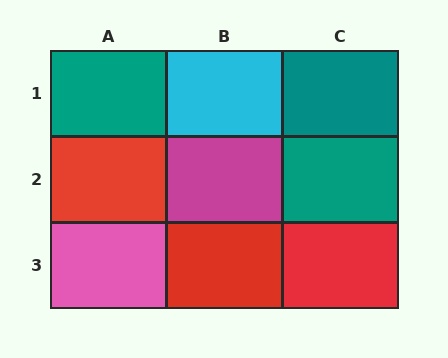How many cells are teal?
3 cells are teal.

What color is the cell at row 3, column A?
Pink.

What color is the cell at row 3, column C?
Red.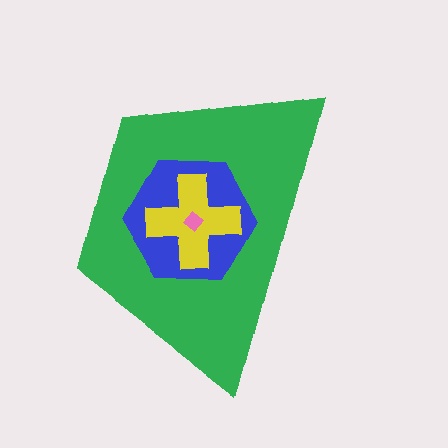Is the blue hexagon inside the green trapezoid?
Yes.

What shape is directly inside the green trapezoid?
The blue hexagon.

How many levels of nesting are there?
4.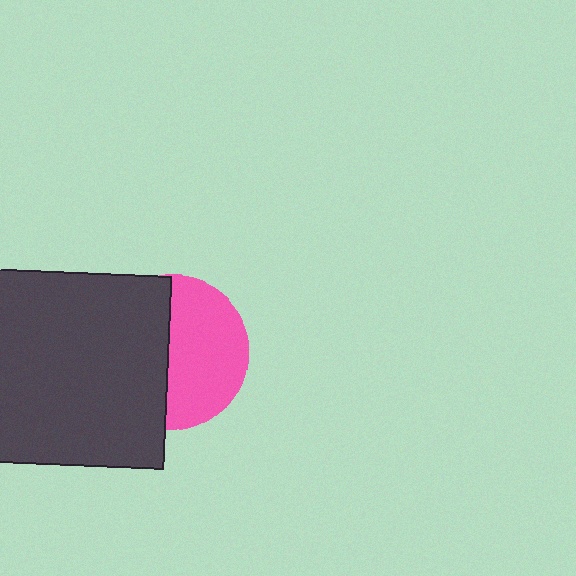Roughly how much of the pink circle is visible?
About half of it is visible (roughly 52%).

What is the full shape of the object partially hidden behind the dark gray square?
The partially hidden object is a pink circle.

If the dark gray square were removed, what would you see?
You would see the complete pink circle.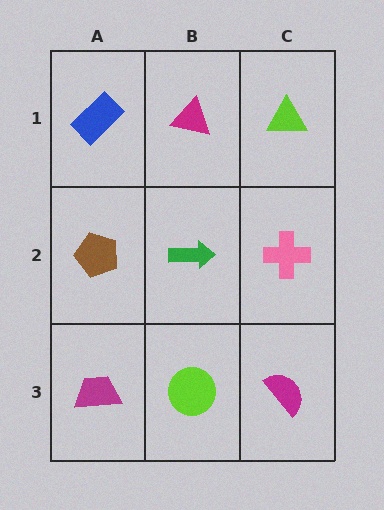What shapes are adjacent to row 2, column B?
A magenta triangle (row 1, column B), a lime circle (row 3, column B), a brown pentagon (row 2, column A), a pink cross (row 2, column C).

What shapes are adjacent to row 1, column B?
A green arrow (row 2, column B), a blue rectangle (row 1, column A), a lime triangle (row 1, column C).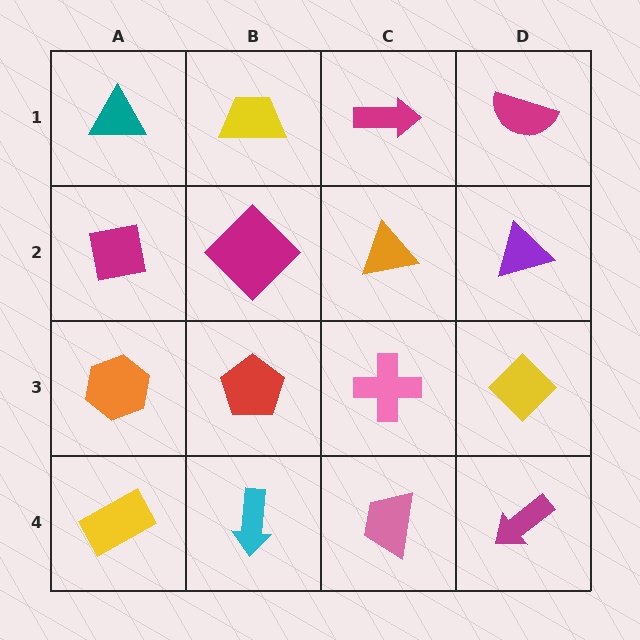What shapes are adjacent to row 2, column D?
A magenta semicircle (row 1, column D), a yellow diamond (row 3, column D), an orange triangle (row 2, column C).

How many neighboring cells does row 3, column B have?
4.